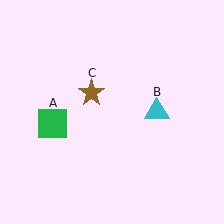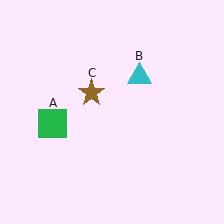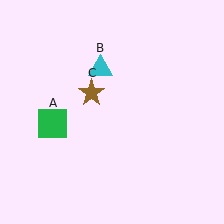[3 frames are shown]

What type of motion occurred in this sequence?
The cyan triangle (object B) rotated counterclockwise around the center of the scene.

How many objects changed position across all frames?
1 object changed position: cyan triangle (object B).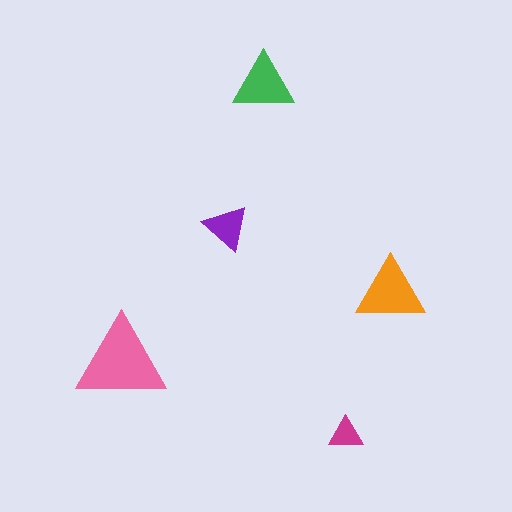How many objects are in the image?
There are 5 objects in the image.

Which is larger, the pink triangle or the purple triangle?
The pink one.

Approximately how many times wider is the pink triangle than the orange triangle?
About 1.5 times wider.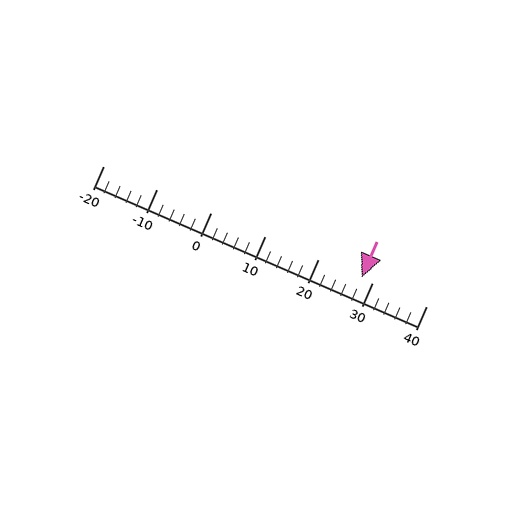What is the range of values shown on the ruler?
The ruler shows values from -20 to 40.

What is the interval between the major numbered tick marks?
The major tick marks are spaced 10 units apart.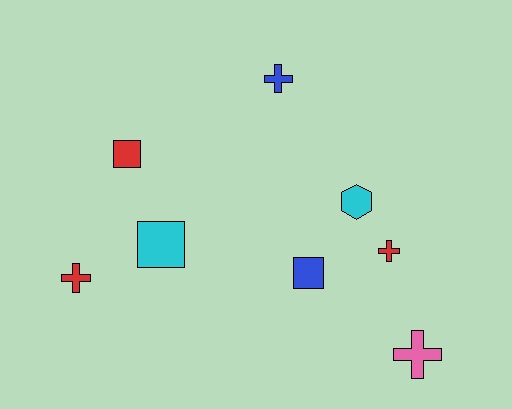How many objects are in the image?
There are 8 objects.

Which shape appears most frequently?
Cross, with 4 objects.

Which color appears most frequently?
Red, with 3 objects.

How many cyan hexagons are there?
There is 1 cyan hexagon.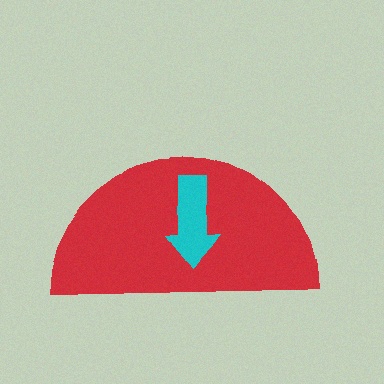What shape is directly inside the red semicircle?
The cyan arrow.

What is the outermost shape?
The red semicircle.